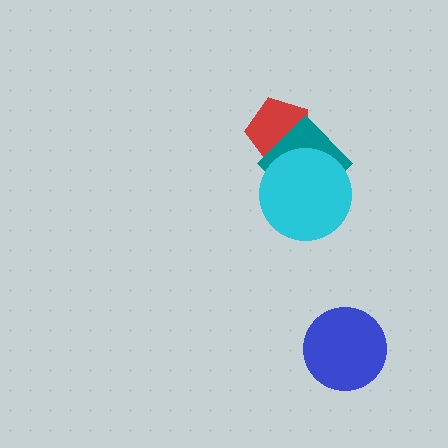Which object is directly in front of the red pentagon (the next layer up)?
The teal diamond is directly in front of the red pentagon.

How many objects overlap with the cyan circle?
2 objects overlap with the cyan circle.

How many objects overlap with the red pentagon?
2 objects overlap with the red pentagon.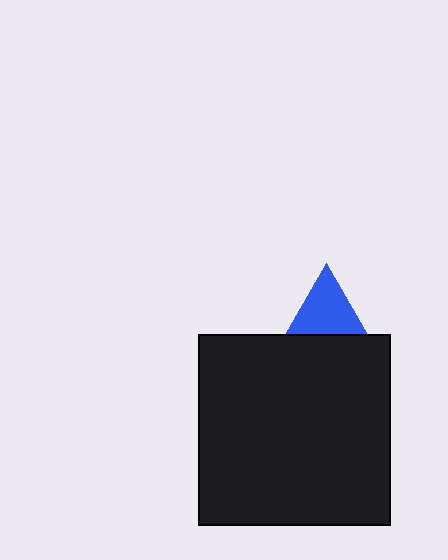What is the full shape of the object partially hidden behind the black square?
The partially hidden object is a blue triangle.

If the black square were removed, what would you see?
You would see the complete blue triangle.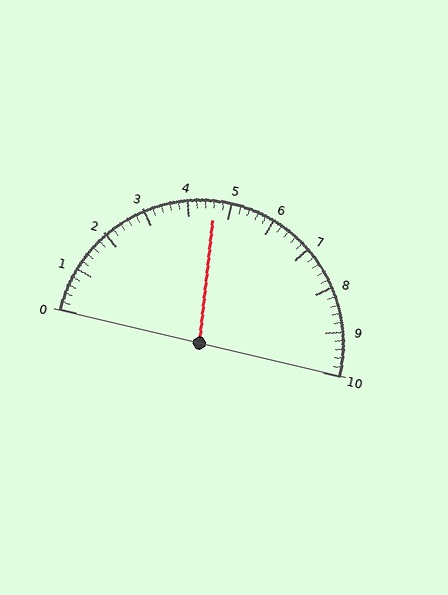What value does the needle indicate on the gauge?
The needle indicates approximately 4.6.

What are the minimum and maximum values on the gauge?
The gauge ranges from 0 to 10.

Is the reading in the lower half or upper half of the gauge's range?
The reading is in the lower half of the range (0 to 10).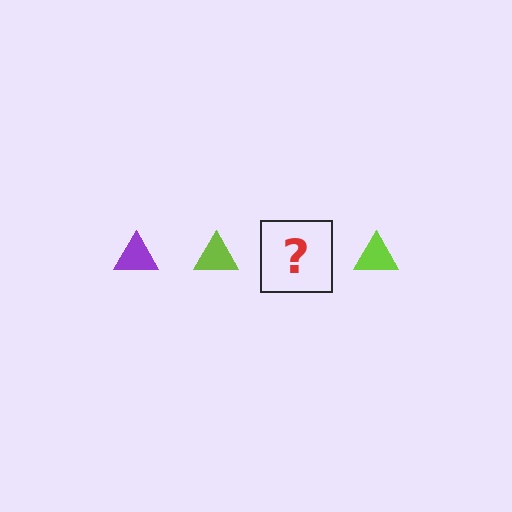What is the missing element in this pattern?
The missing element is a purple triangle.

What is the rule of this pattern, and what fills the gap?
The rule is that the pattern cycles through purple, lime triangles. The gap should be filled with a purple triangle.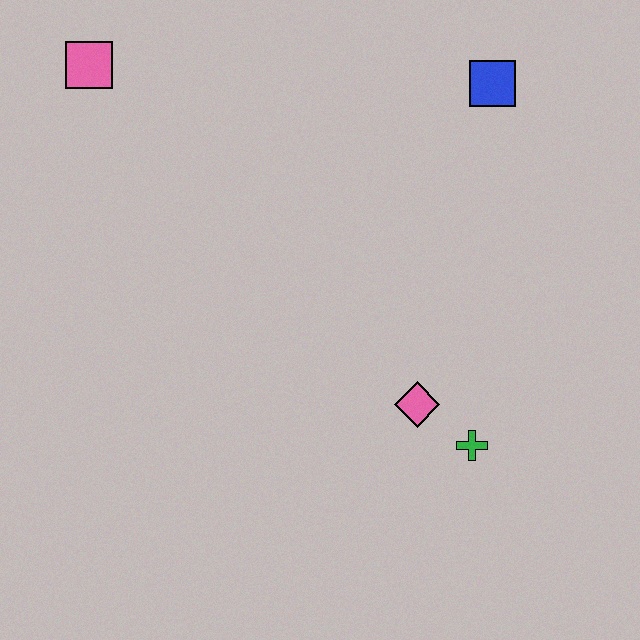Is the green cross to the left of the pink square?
No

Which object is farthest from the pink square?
The green cross is farthest from the pink square.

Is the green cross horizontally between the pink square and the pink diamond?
No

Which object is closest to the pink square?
The blue square is closest to the pink square.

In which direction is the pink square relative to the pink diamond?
The pink square is above the pink diamond.